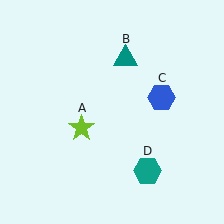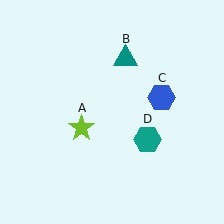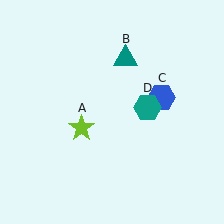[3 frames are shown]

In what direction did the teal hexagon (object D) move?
The teal hexagon (object D) moved up.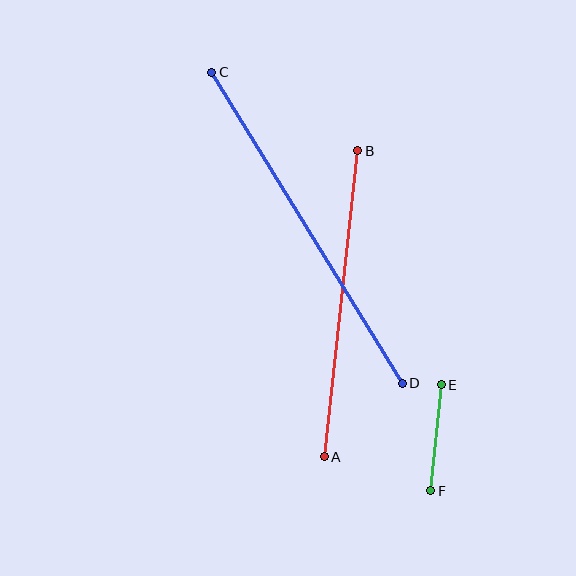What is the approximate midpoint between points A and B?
The midpoint is at approximately (341, 304) pixels.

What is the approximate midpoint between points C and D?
The midpoint is at approximately (307, 228) pixels.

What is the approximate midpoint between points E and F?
The midpoint is at approximately (436, 438) pixels.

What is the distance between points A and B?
The distance is approximately 308 pixels.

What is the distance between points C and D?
The distance is approximately 365 pixels.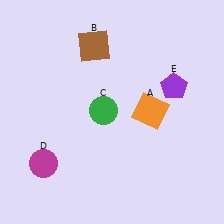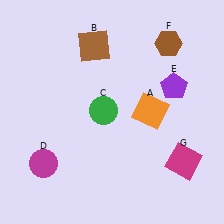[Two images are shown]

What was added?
A brown hexagon (F), a magenta square (G) were added in Image 2.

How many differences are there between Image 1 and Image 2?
There are 2 differences between the two images.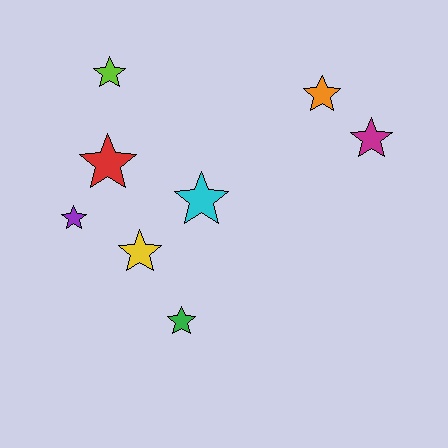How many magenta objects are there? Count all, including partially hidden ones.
There is 1 magenta object.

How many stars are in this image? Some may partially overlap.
There are 8 stars.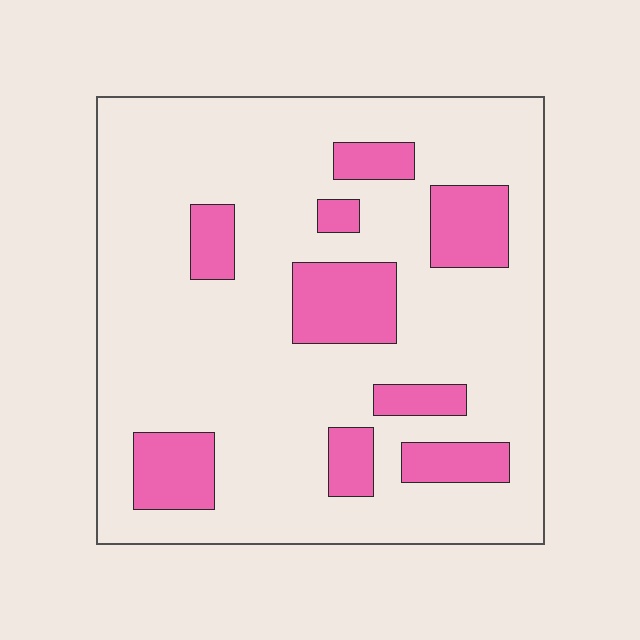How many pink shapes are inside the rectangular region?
9.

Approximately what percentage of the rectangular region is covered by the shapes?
Approximately 20%.